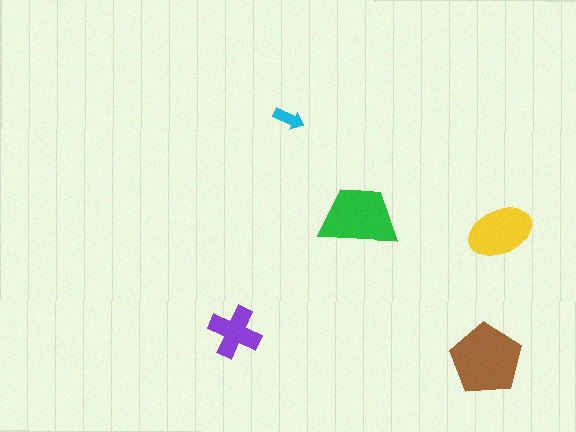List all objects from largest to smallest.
The brown pentagon, the green trapezoid, the yellow ellipse, the purple cross, the cyan arrow.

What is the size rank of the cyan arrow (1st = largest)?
5th.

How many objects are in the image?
There are 5 objects in the image.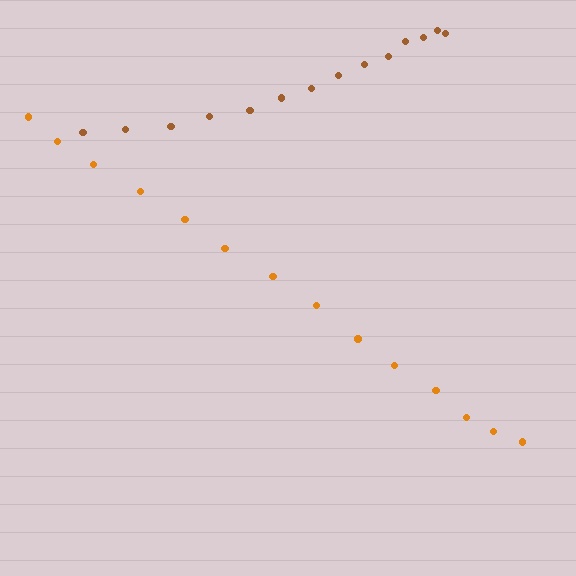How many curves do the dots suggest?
There are 2 distinct paths.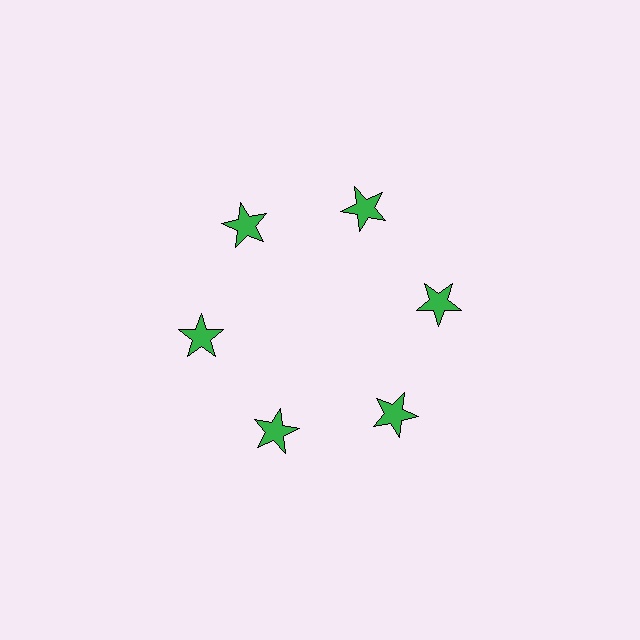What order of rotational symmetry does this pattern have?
This pattern has 6-fold rotational symmetry.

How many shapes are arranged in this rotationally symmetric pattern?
There are 6 shapes, arranged in 6 groups of 1.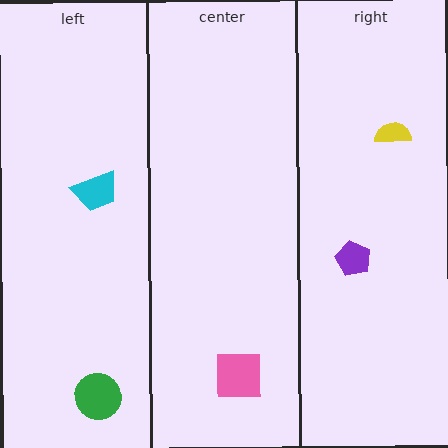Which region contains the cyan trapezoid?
The left region.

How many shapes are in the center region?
1.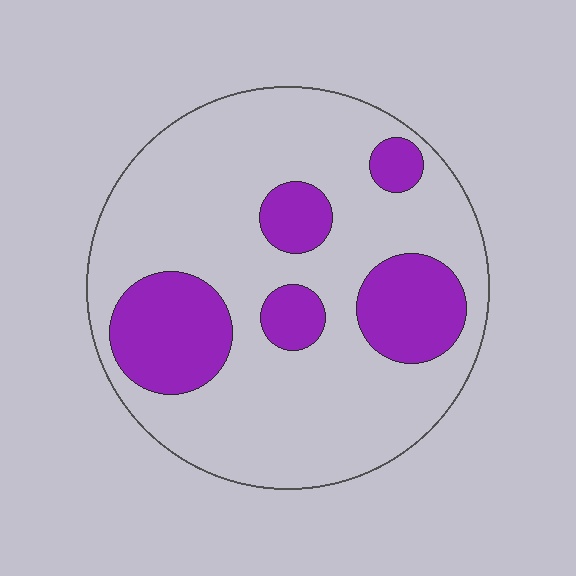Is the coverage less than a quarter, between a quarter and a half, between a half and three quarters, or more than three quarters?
Less than a quarter.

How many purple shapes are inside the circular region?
5.